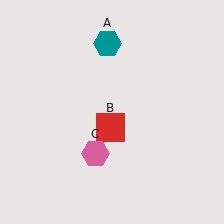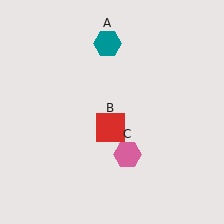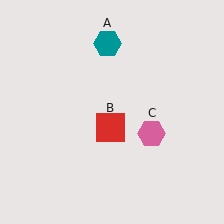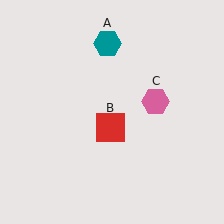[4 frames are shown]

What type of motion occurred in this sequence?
The pink hexagon (object C) rotated counterclockwise around the center of the scene.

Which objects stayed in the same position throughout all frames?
Teal hexagon (object A) and red square (object B) remained stationary.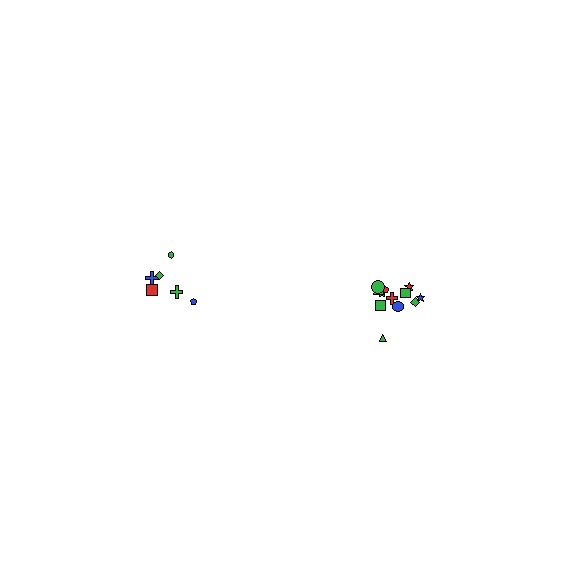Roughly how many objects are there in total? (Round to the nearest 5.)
Roughly 20 objects in total.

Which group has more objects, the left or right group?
The right group.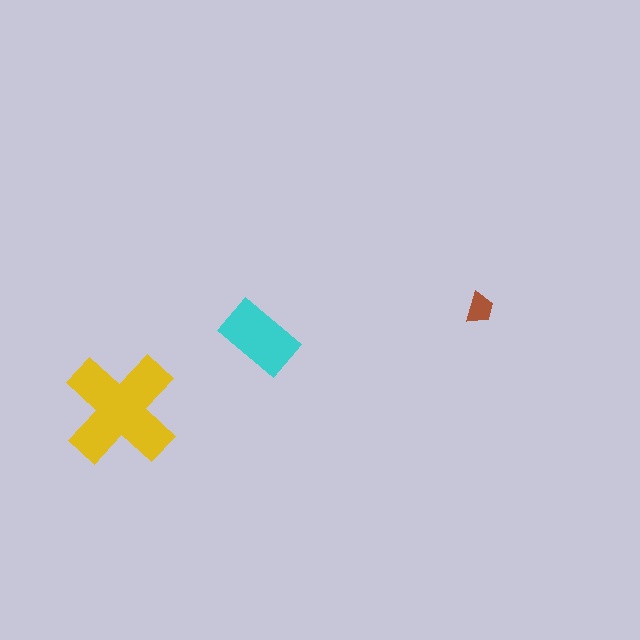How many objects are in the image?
There are 3 objects in the image.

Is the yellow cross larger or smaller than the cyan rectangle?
Larger.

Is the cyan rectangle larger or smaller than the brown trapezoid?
Larger.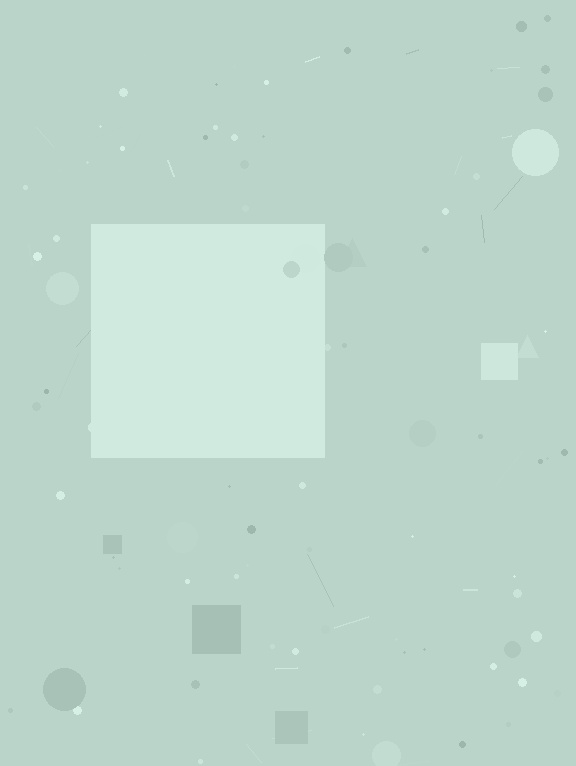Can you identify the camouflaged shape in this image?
The camouflaged shape is a square.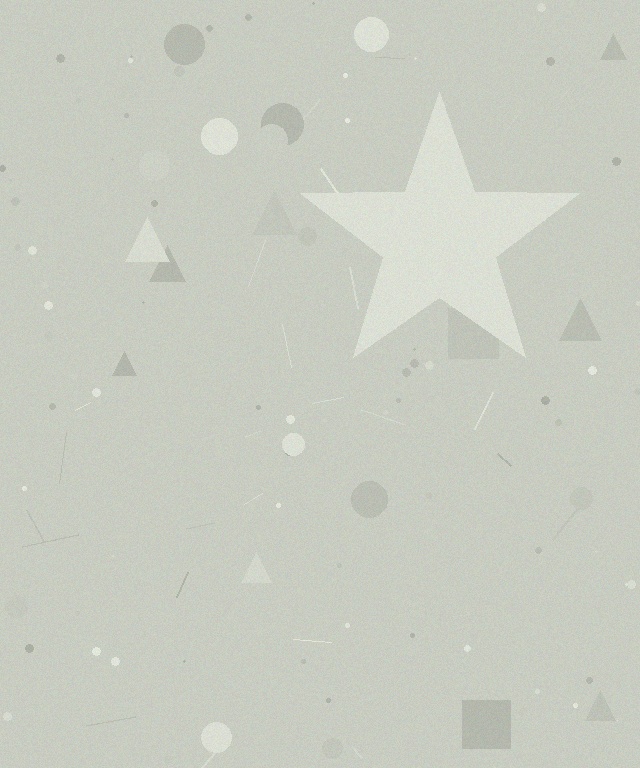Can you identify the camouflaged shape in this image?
The camouflaged shape is a star.